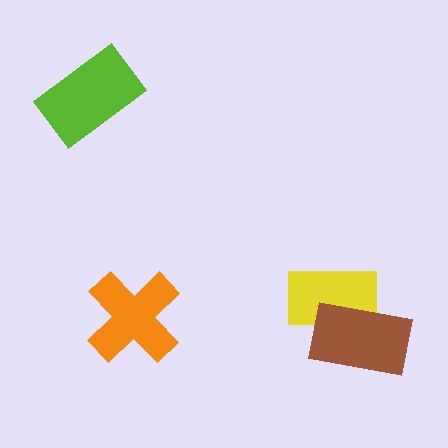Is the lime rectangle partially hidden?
No, no other shape covers it.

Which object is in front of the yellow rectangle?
The brown rectangle is in front of the yellow rectangle.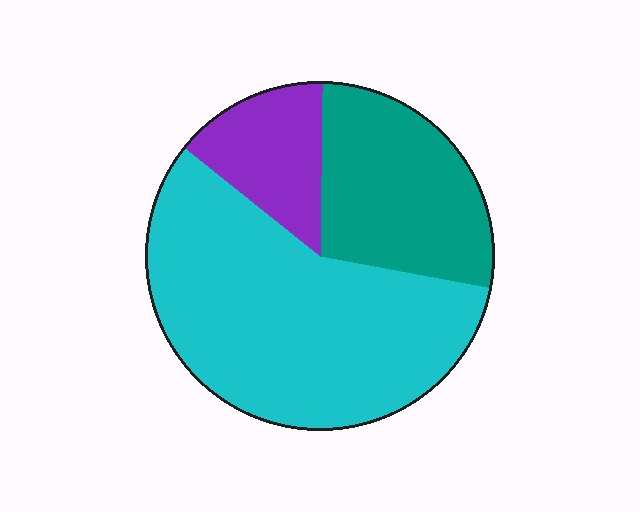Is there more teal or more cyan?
Cyan.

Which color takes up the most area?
Cyan, at roughly 60%.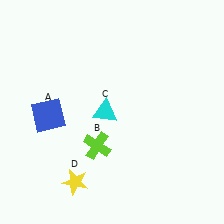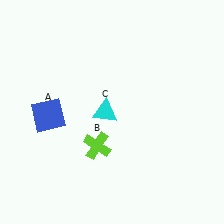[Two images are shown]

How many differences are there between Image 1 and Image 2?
There is 1 difference between the two images.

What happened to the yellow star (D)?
The yellow star (D) was removed in Image 2. It was in the bottom-left area of Image 1.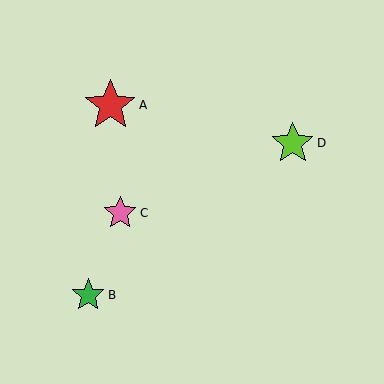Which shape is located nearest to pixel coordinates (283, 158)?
The lime star (labeled D) at (293, 143) is nearest to that location.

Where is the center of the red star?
The center of the red star is at (110, 105).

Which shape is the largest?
The red star (labeled A) is the largest.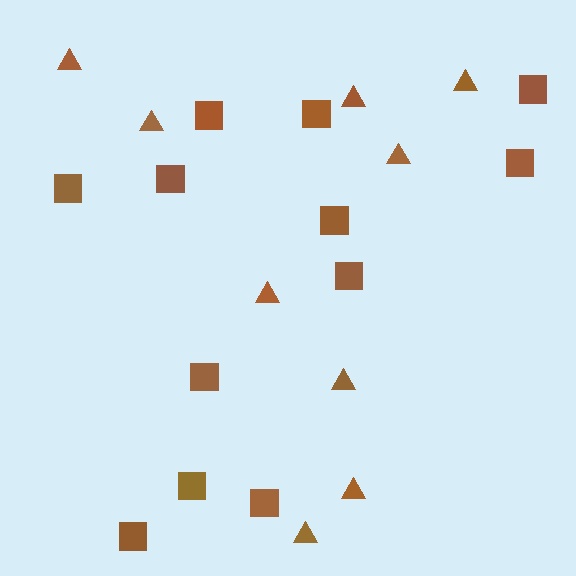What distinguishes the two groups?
There are 2 groups: one group of squares (12) and one group of triangles (9).